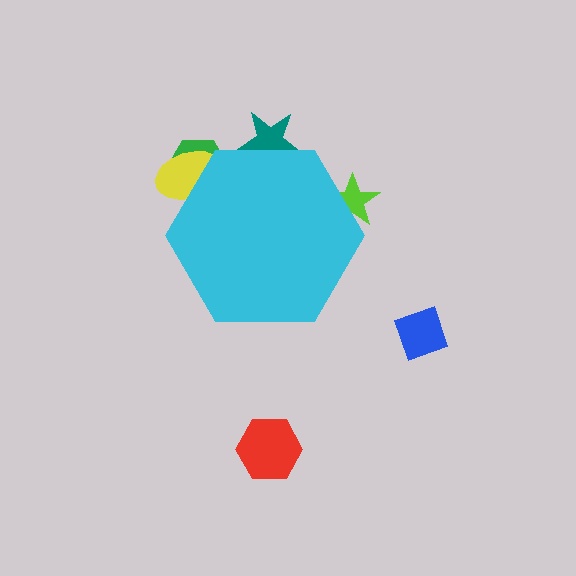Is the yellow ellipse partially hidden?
Yes, the yellow ellipse is partially hidden behind the cyan hexagon.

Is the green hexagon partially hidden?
Yes, the green hexagon is partially hidden behind the cyan hexagon.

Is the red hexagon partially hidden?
No, the red hexagon is fully visible.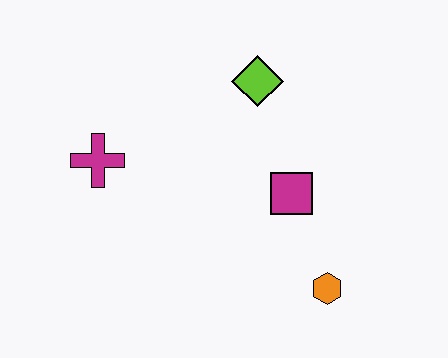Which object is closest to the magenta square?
The orange hexagon is closest to the magenta square.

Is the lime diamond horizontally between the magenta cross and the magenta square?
Yes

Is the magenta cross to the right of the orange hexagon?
No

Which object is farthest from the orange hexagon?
The magenta cross is farthest from the orange hexagon.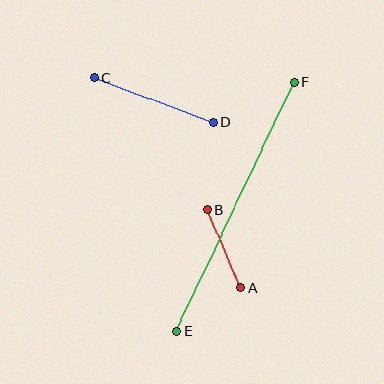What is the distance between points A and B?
The distance is approximately 86 pixels.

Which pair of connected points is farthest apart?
Points E and F are farthest apart.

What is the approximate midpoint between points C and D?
The midpoint is at approximately (154, 100) pixels.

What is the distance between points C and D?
The distance is approximately 128 pixels.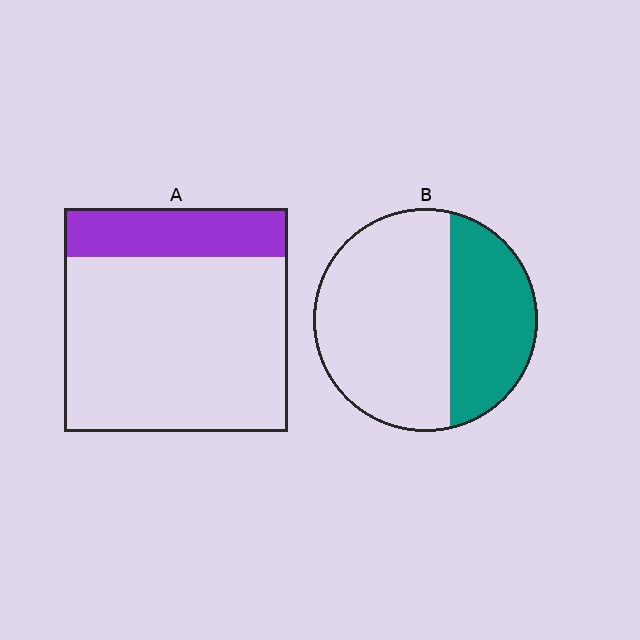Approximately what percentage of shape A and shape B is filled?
A is approximately 20% and B is approximately 35%.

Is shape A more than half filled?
No.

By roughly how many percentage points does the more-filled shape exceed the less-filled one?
By roughly 15 percentage points (B over A).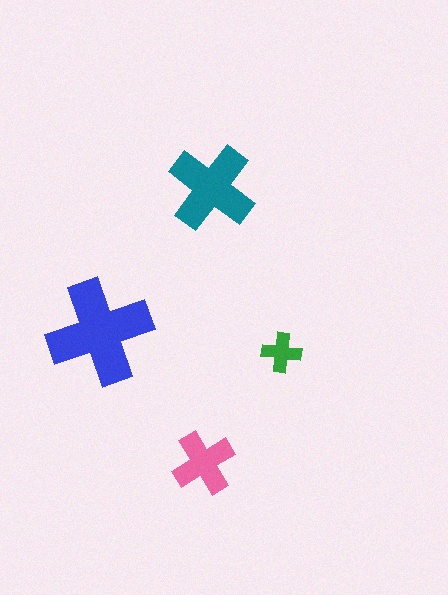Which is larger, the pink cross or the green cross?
The pink one.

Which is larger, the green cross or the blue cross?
The blue one.